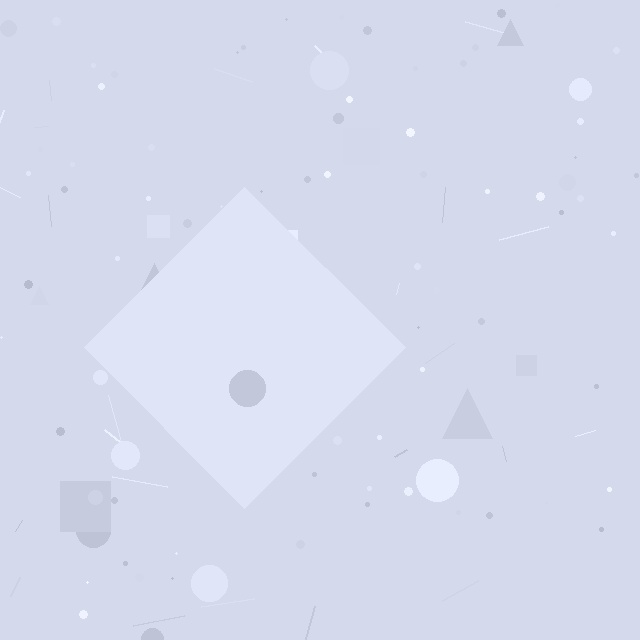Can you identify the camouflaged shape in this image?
The camouflaged shape is a diamond.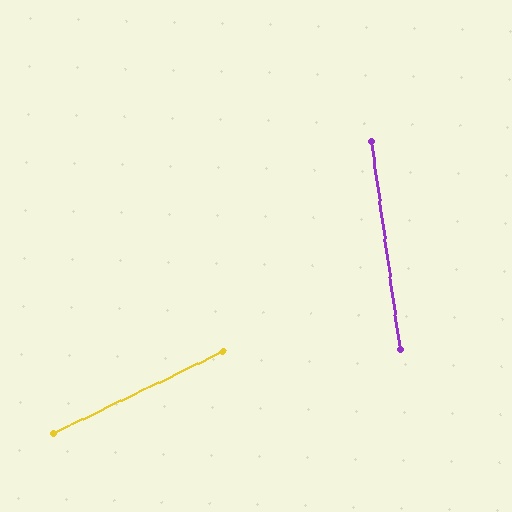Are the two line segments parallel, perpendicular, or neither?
Neither parallel nor perpendicular — they differ by about 72°.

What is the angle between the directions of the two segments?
Approximately 72 degrees.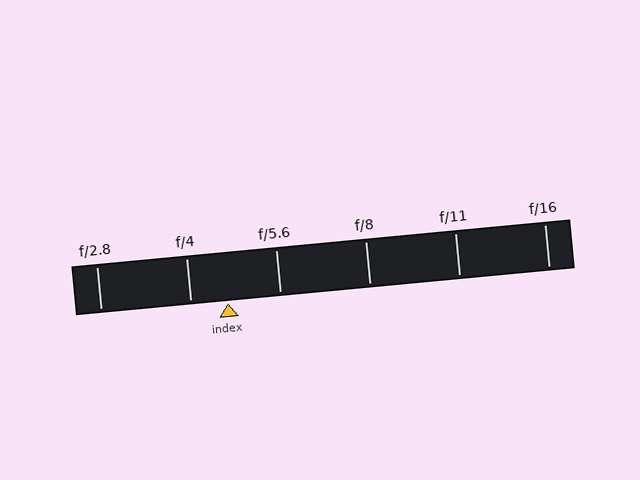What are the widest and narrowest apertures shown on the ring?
The widest aperture shown is f/2.8 and the narrowest is f/16.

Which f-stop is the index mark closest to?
The index mark is closest to f/4.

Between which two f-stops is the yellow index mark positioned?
The index mark is between f/4 and f/5.6.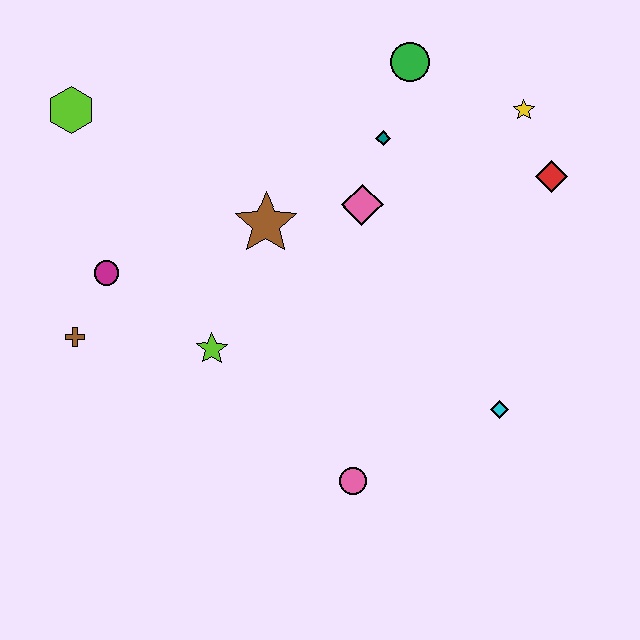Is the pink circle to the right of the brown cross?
Yes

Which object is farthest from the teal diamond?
The brown cross is farthest from the teal diamond.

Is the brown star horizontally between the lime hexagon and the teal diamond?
Yes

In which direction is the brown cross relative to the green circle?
The brown cross is to the left of the green circle.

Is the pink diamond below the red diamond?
Yes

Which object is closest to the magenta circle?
The brown cross is closest to the magenta circle.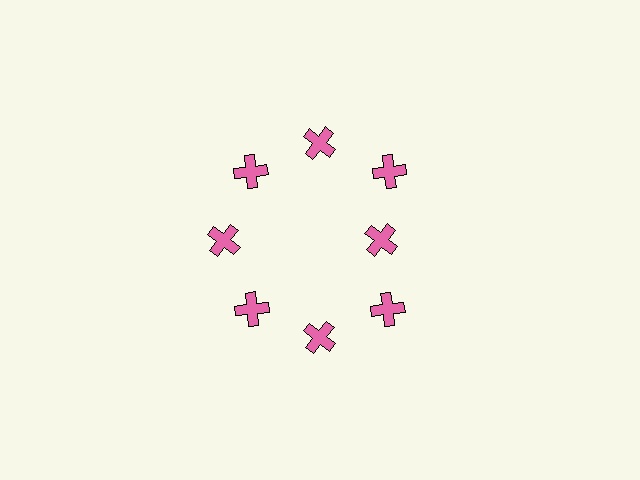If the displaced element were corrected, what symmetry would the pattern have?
It would have 8-fold rotational symmetry — the pattern would map onto itself every 45 degrees.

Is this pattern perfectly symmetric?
No. The 8 pink crosses are arranged in a ring, but one element near the 3 o'clock position is pulled inward toward the center, breaking the 8-fold rotational symmetry.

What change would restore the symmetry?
The symmetry would be restored by moving it outward, back onto the ring so that all 8 crosses sit at equal angles and equal distance from the center.